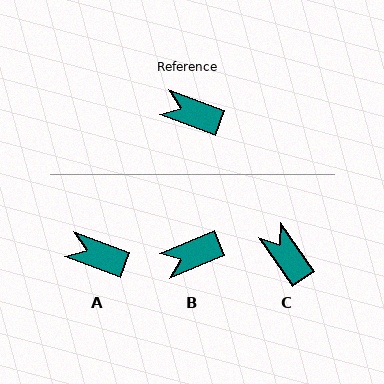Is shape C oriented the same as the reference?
No, it is off by about 35 degrees.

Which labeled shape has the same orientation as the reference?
A.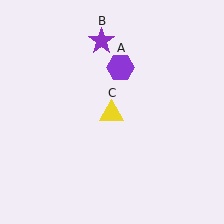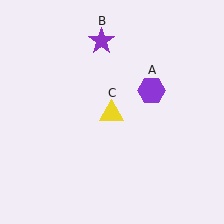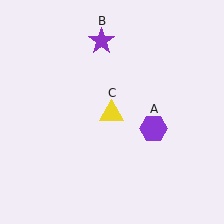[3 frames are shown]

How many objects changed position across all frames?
1 object changed position: purple hexagon (object A).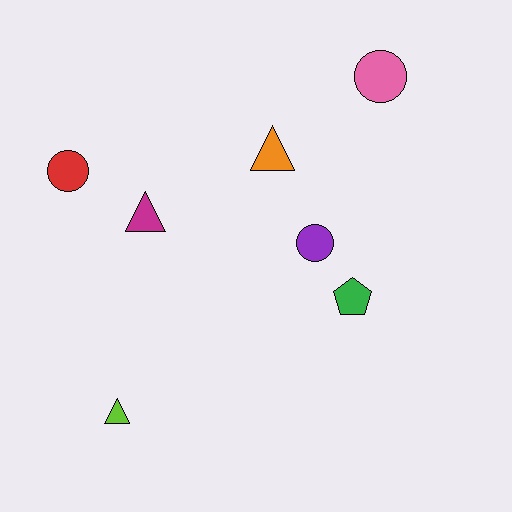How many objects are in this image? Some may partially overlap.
There are 7 objects.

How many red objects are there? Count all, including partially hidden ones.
There is 1 red object.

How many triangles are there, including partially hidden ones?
There are 3 triangles.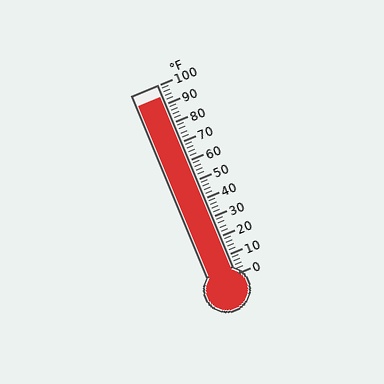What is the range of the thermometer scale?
The thermometer scale ranges from 0°F to 100°F.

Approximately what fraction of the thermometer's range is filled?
The thermometer is filled to approximately 95% of its range.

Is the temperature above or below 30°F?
The temperature is above 30°F.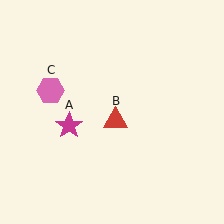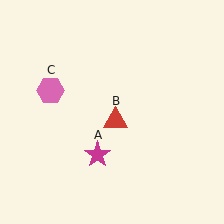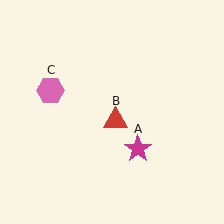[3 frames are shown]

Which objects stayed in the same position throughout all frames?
Red triangle (object B) and pink hexagon (object C) remained stationary.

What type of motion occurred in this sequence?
The magenta star (object A) rotated counterclockwise around the center of the scene.